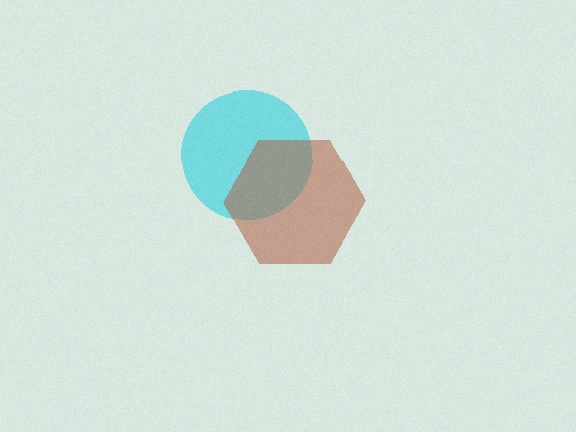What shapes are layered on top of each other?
The layered shapes are: a cyan circle, a brown hexagon.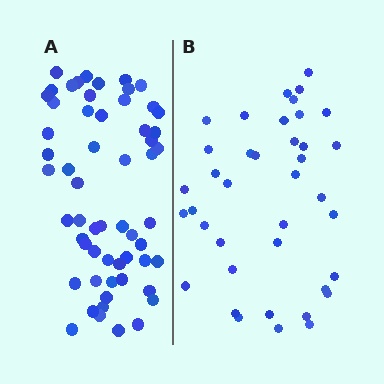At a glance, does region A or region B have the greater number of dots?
Region A (the left region) has more dots.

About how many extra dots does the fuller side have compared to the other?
Region A has approximately 20 more dots than region B.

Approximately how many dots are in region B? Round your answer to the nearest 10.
About 40 dots. (The exact count is 39, which rounds to 40.)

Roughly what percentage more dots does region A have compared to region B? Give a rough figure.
About 50% more.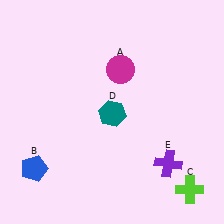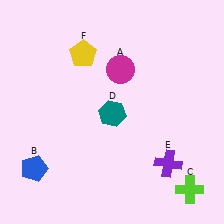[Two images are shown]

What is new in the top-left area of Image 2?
A yellow pentagon (F) was added in the top-left area of Image 2.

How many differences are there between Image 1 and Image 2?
There is 1 difference between the two images.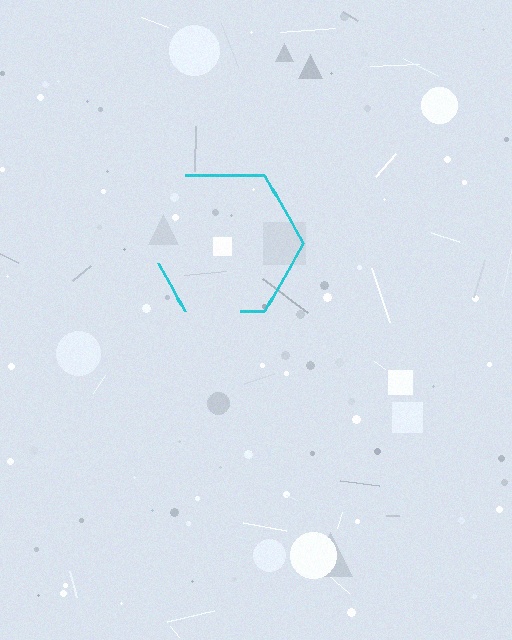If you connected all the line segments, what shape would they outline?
They would outline a hexagon.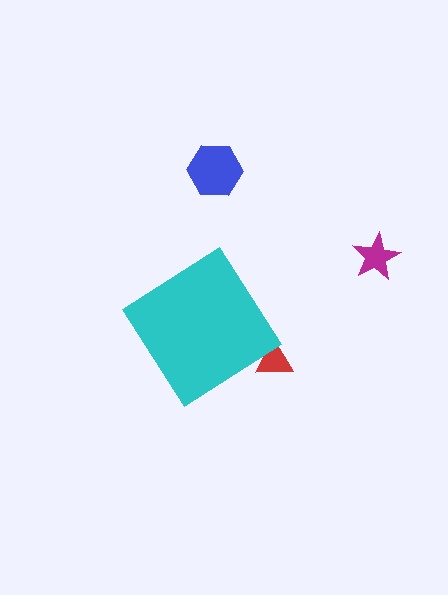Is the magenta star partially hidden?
No, the magenta star is fully visible.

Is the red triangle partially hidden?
Yes, the red triangle is partially hidden behind the cyan diamond.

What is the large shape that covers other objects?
A cyan diamond.